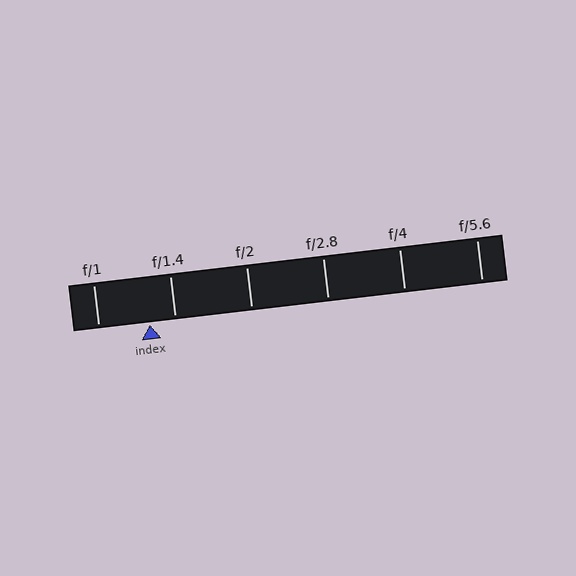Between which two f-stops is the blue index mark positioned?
The index mark is between f/1 and f/1.4.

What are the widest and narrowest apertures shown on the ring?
The widest aperture shown is f/1 and the narrowest is f/5.6.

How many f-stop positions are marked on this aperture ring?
There are 6 f-stop positions marked.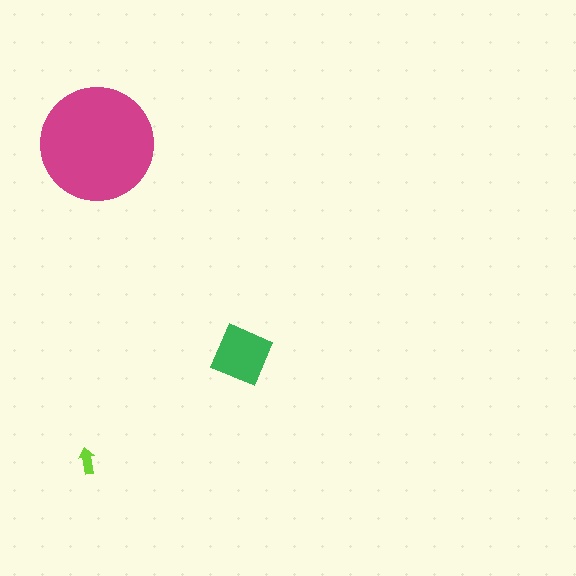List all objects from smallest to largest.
The lime arrow, the green diamond, the magenta circle.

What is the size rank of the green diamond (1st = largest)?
2nd.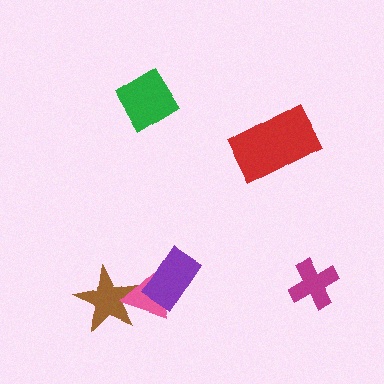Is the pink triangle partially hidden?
Yes, it is partially covered by another shape.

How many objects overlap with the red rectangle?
0 objects overlap with the red rectangle.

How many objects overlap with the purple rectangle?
1 object overlaps with the purple rectangle.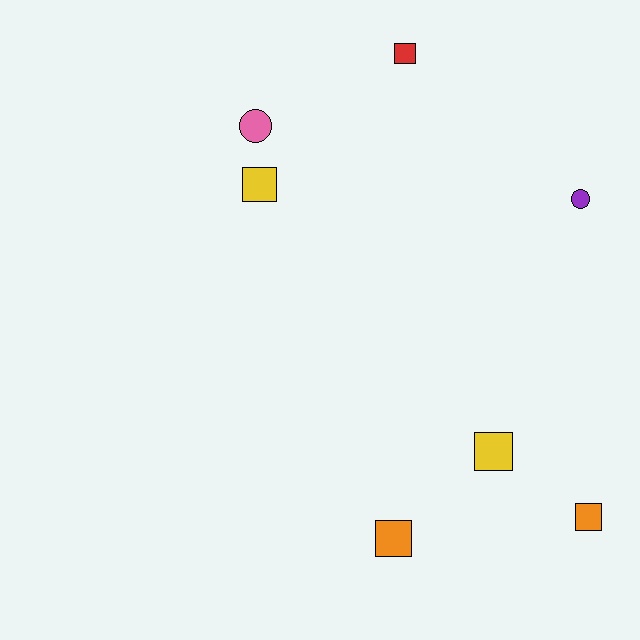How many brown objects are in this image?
There are no brown objects.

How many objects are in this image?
There are 7 objects.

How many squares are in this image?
There are 5 squares.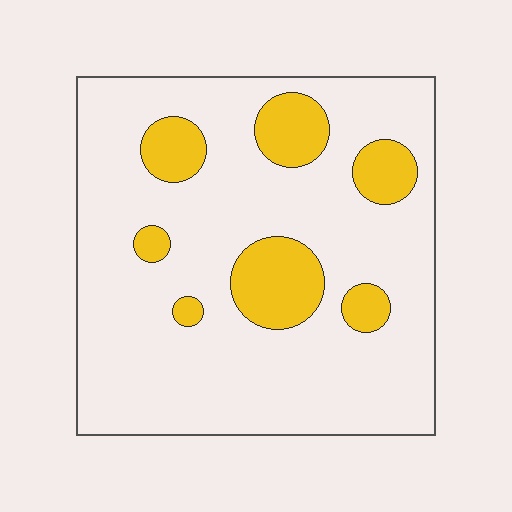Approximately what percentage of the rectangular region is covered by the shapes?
Approximately 15%.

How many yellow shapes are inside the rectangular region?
7.